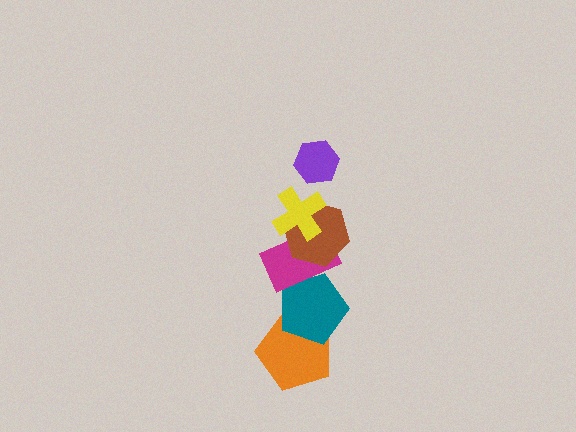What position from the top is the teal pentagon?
The teal pentagon is 5th from the top.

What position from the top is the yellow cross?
The yellow cross is 2nd from the top.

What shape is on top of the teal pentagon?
The magenta rectangle is on top of the teal pentagon.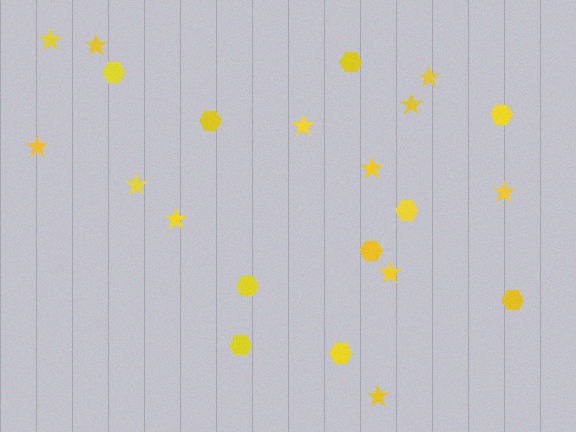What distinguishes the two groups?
There are 2 groups: one group of stars (12) and one group of hexagons (10).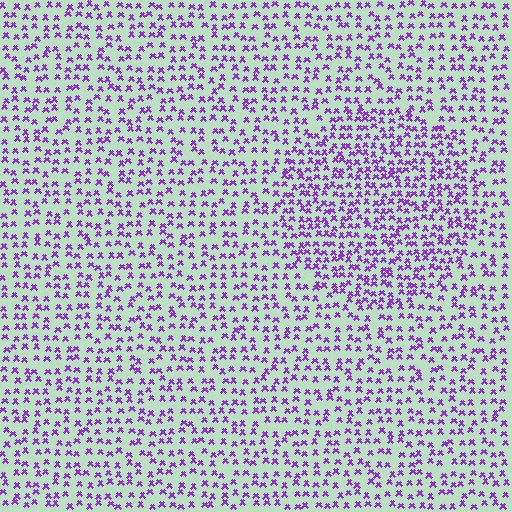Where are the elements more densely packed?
The elements are more densely packed inside the circle boundary.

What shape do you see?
I see a circle.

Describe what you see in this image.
The image contains small purple elements arranged at two different densities. A circle-shaped region is visible where the elements are more densely packed than the surrounding area.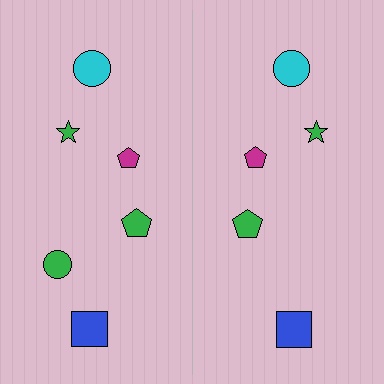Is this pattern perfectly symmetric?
No, the pattern is not perfectly symmetric. A green circle is missing from the right side.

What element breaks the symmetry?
A green circle is missing from the right side.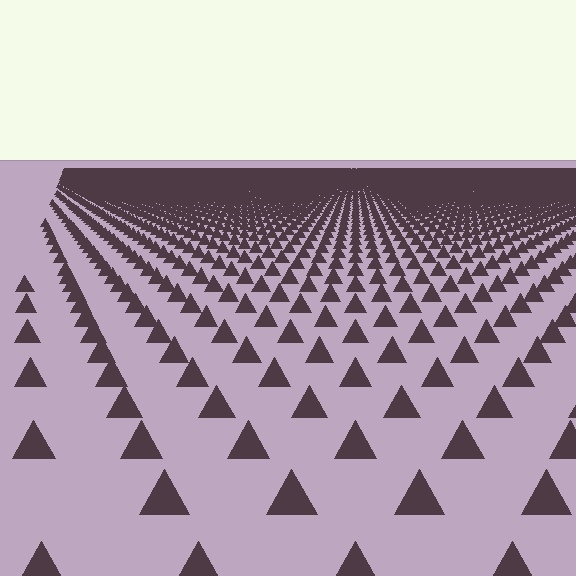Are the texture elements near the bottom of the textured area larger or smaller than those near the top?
Larger. Near the bottom, elements are closer to the viewer and appear at a bigger on-screen size.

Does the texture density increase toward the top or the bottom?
Density increases toward the top.